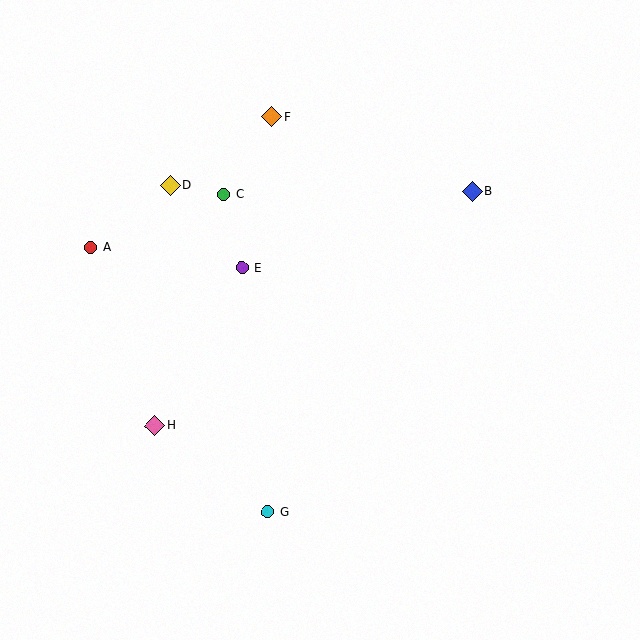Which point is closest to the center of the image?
Point E at (242, 268) is closest to the center.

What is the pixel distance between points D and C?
The distance between D and C is 54 pixels.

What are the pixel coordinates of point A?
Point A is at (91, 247).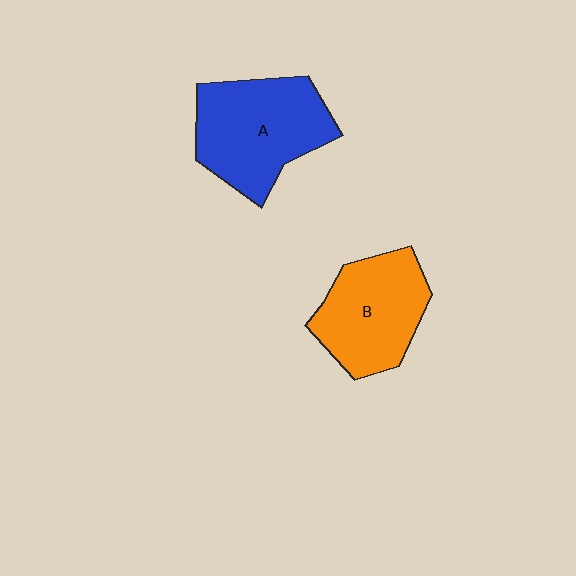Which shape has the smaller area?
Shape B (orange).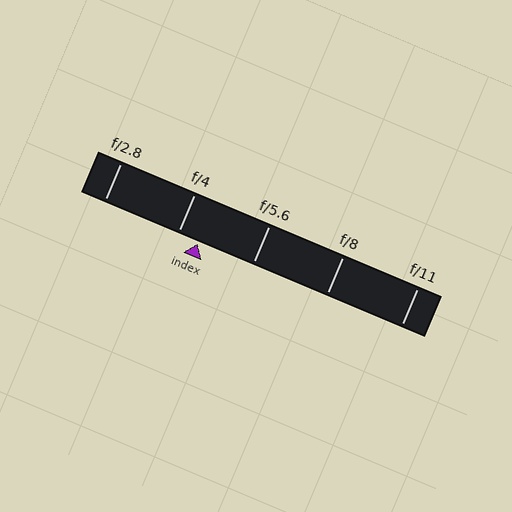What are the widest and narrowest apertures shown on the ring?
The widest aperture shown is f/2.8 and the narrowest is f/11.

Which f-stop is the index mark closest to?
The index mark is closest to f/4.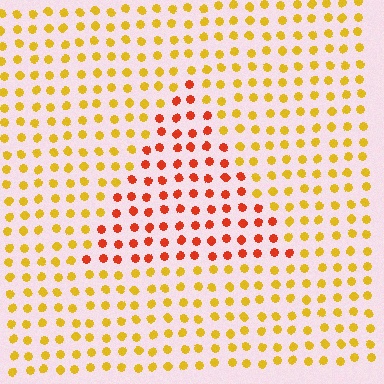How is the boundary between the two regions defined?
The boundary is defined purely by a slight shift in hue (about 41 degrees). Spacing, size, and orientation are identical on both sides.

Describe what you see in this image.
The image is filled with small yellow elements in a uniform arrangement. A triangle-shaped region is visible where the elements are tinted to a slightly different hue, forming a subtle color boundary.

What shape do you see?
I see a triangle.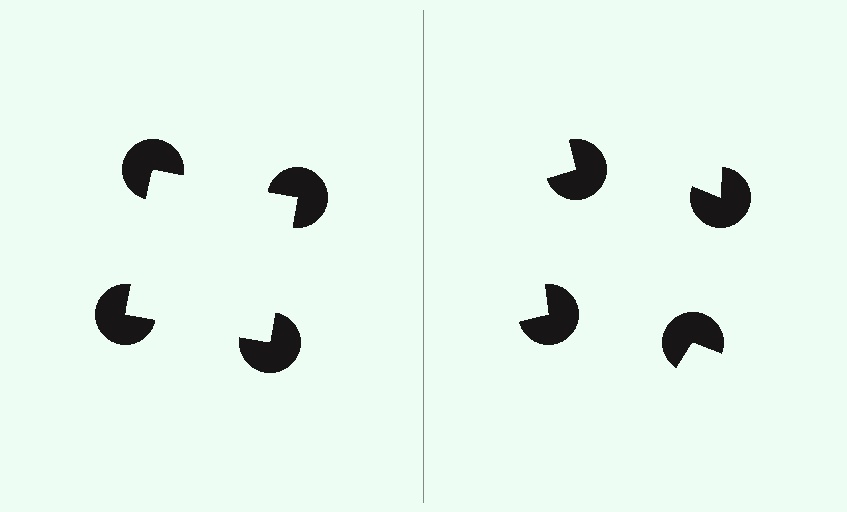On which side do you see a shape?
An illusory square appears on the left side. On the right side the wedge cuts are rotated, so no coherent shape forms.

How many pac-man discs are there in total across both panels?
8 — 4 on each side.